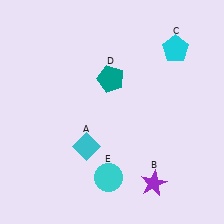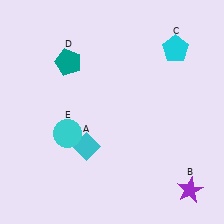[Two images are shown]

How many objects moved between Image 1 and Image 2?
3 objects moved between the two images.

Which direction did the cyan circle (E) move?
The cyan circle (E) moved up.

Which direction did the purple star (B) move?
The purple star (B) moved right.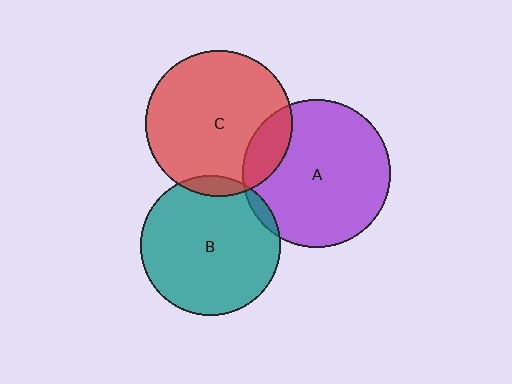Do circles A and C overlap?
Yes.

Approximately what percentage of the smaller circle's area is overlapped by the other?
Approximately 15%.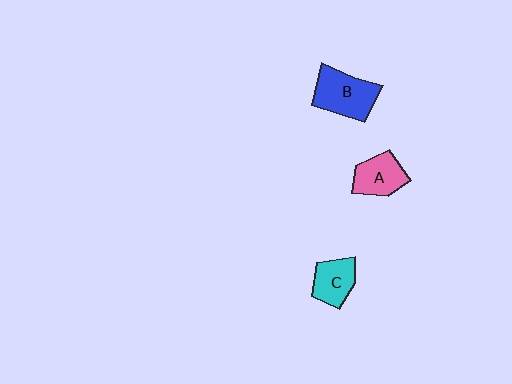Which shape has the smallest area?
Shape C (cyan).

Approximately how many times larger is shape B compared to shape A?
Approximately 1.4 times.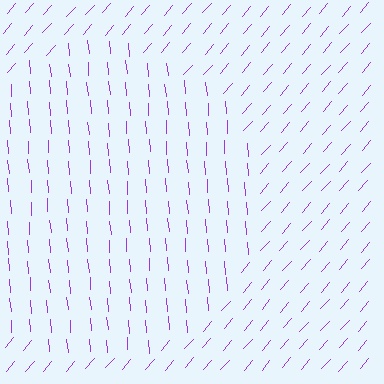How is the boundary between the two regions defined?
The boundary is defined purely by a change in line orientation (approximately 45 degrees difference). All lines are the same color and thickness.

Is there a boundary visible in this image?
Yes, there is a texture boundary formed by a change in line orientation.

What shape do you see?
I see a circle.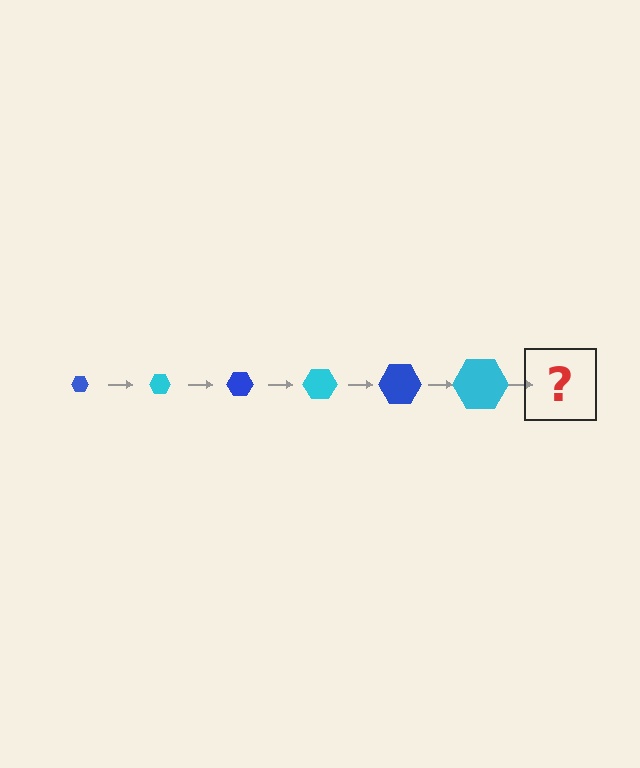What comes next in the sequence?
The next element should be a blue hexagon, larger than the previous one.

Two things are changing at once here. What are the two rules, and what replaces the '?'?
The two rules are that the hexagon grows larger each step and the color cycles through blue and cyan. The '?' should be a blue hexagon, larger than the previous one.